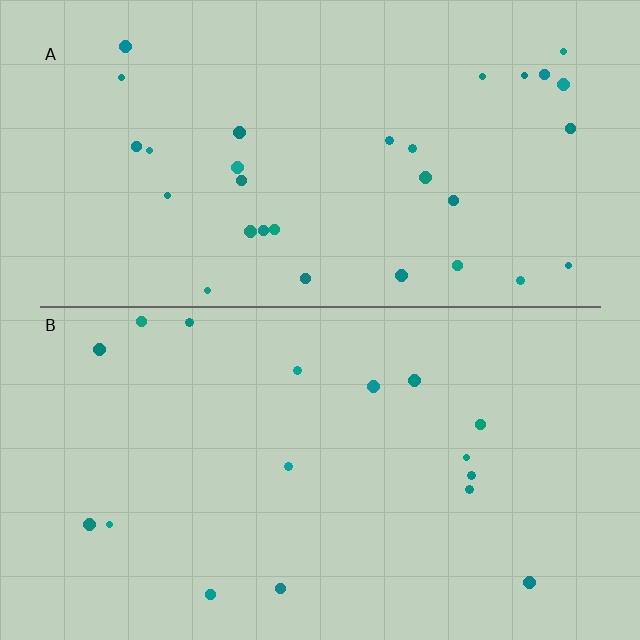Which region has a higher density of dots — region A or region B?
A (the top).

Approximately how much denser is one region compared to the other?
Approximately 1.9× — region A over region B.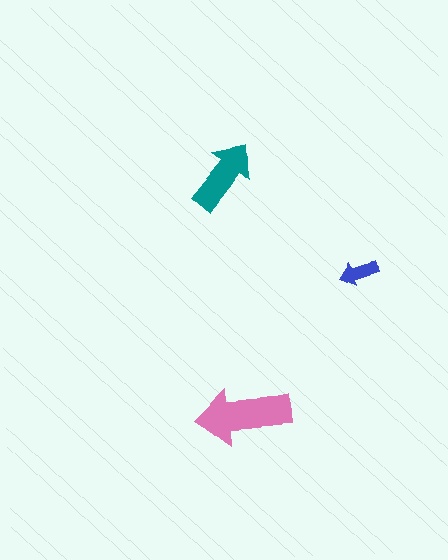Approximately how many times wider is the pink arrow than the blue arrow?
About 2.5 times wider.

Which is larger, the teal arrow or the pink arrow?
The pink one.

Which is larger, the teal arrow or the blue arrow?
The teal one.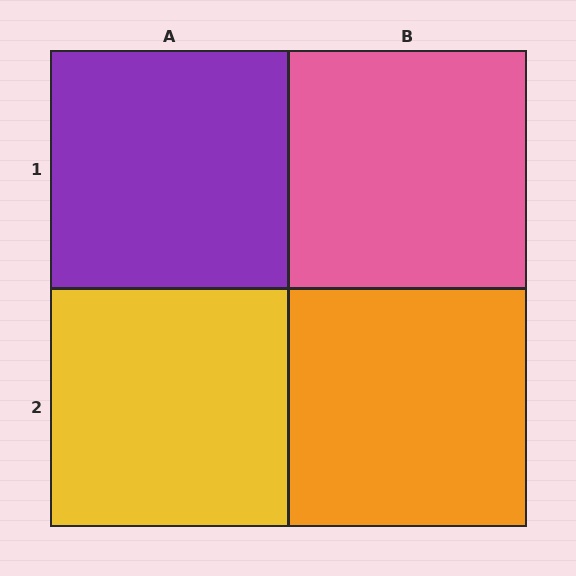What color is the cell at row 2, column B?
Orange.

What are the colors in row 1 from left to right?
Purple, pink.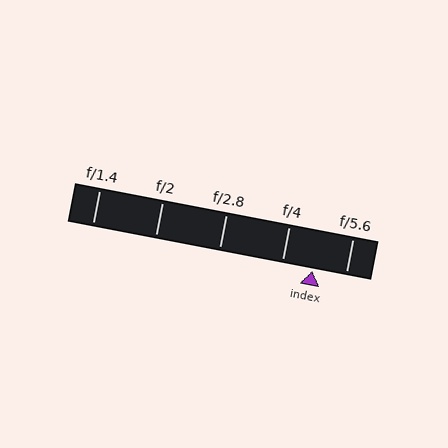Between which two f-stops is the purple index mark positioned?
The index mark is between f/4 and f/5.6.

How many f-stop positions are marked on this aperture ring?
There are 5 f-stop positions marked.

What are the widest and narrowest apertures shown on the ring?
The widest aperture shown is f/1.4 and the narrowest is f/5.6.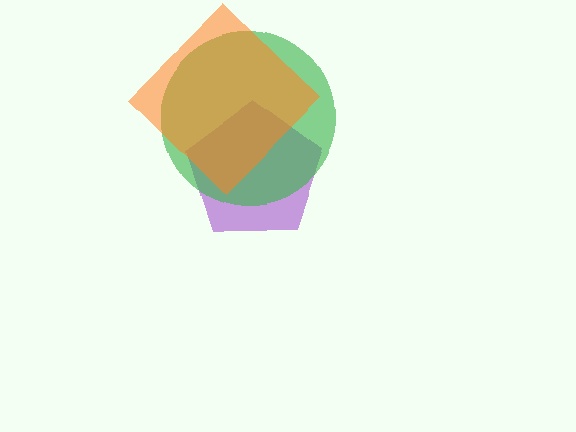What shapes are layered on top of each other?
The layered shapes are: a purple pentagon, a green circle, an orange diamond.